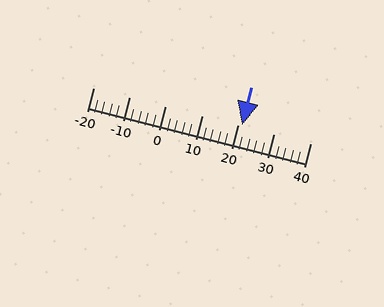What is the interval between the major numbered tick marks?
The major tick marks are spaced 10 units apart.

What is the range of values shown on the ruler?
The ruler shows values from -20 to 40.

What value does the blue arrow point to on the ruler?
The blue arrow points to approximately 21.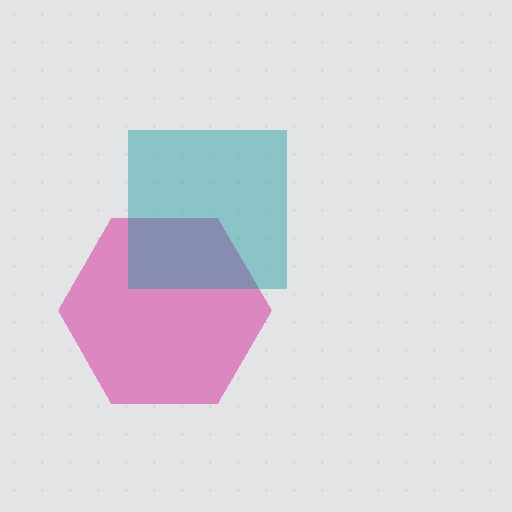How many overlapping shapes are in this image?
There are 2 overlapping shapes in the image.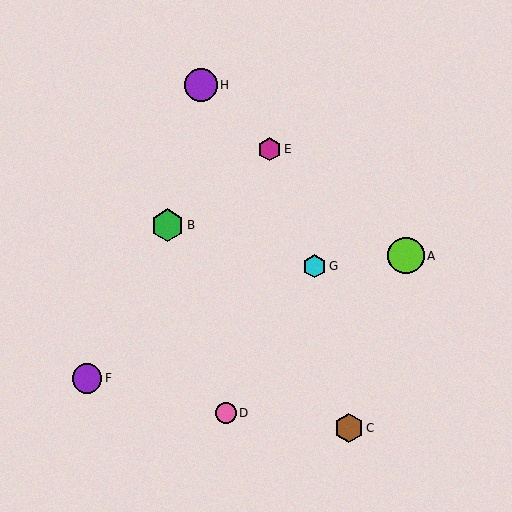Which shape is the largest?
The lime circle (labeled A) is the largest.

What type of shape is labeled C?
Shape C is a brown hexagon.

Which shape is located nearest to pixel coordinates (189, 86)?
The purple circle (labeled H) at (201, 85) is nearest to that location.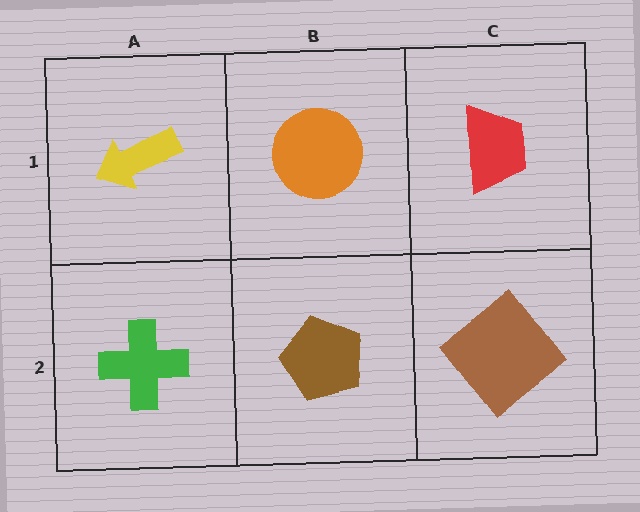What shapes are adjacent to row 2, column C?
A red trapezoid (row 1, column C), a brown pentagon (row 2, column B).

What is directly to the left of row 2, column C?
A brown pentagon.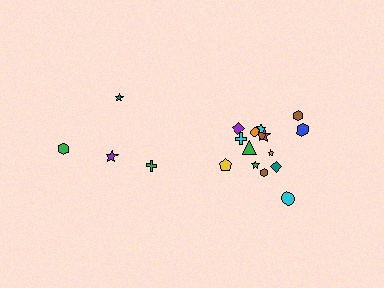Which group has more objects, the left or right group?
The right group.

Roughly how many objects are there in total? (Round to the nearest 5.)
Roughly 20 objects in total.